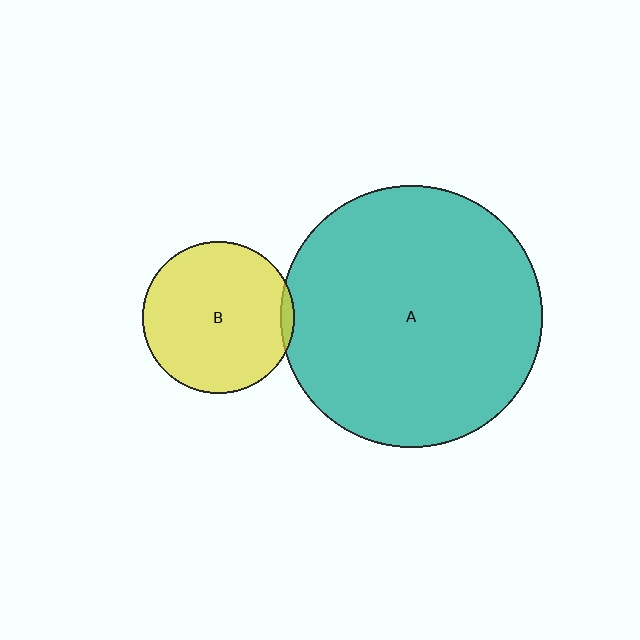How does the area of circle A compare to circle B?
Approximately 3.0 times.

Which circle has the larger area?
Circle A (teal).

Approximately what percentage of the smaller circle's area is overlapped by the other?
Approximately 5%.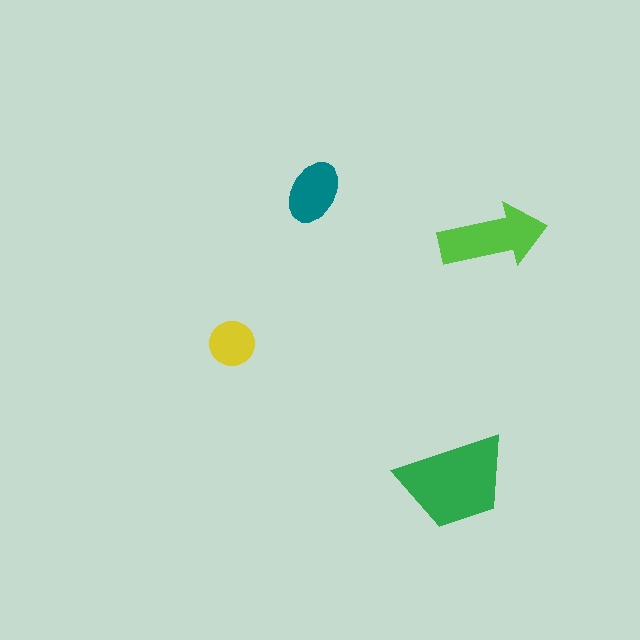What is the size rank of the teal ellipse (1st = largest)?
3rd.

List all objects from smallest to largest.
The yellow circle, the teal ellipse, the lime arrow, the green trapezoid.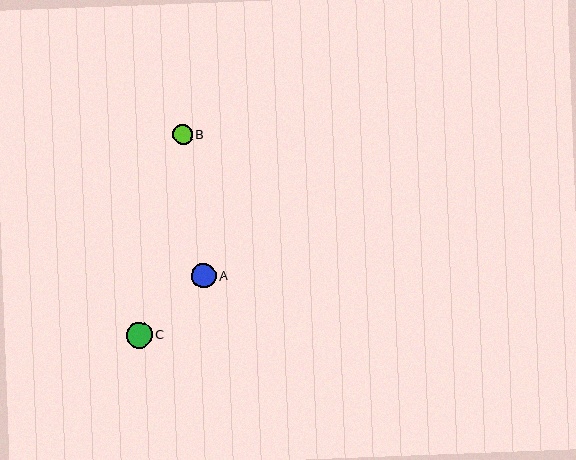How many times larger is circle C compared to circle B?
Circle C is approximately 1.3 times the size of circle B.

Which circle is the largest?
Circle C is the largest with a size of approximately 26 pixels.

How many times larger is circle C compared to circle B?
Circle C is approximately 1.3 times the size of circle B.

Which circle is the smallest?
Circle B is the smallest with a size of approximately 20 pixels.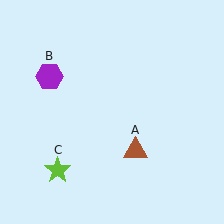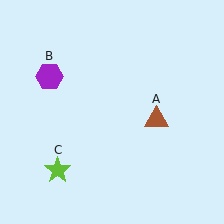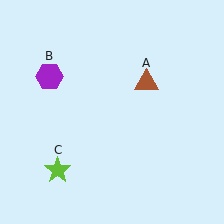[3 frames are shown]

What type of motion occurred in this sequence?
The brown triangle (object A) rotated counterclockwise around the center of the scene.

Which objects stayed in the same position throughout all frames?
Purple hexagon (object B) and lime star (object C) remained stationary.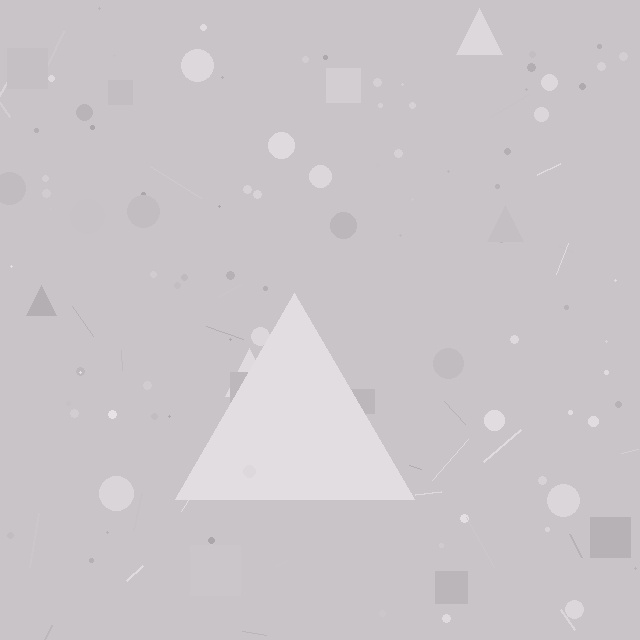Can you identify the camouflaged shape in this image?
The camouflaged shape is a triangle.